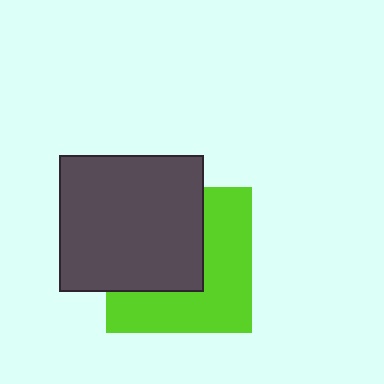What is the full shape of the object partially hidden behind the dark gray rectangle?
The partially hidden object is a lime square.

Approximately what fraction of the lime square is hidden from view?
Roughly 48% of the lime square is hidden behind the dark gray rectangle.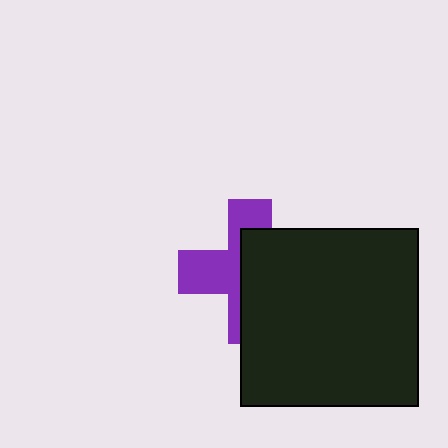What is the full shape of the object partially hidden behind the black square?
The partially hidden object is a purple cross.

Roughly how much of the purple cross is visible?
A small part of it is visible (roughly 45%).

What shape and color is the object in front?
The object in front is a black square.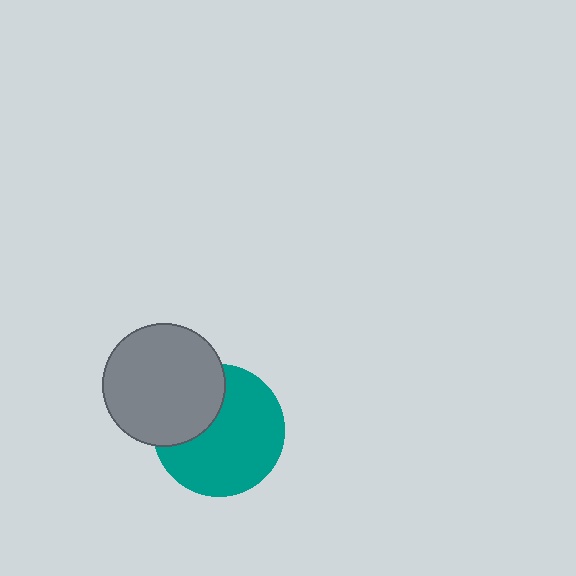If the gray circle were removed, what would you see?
You would see the complete teal circle.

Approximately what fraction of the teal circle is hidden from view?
Roughly 31% of the teal circle is hidden behind the gray circle.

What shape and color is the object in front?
The object in front is a gray circle.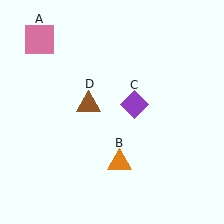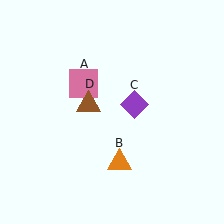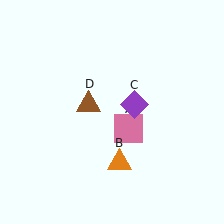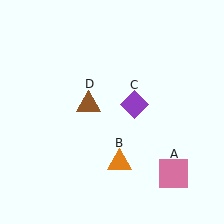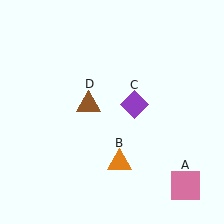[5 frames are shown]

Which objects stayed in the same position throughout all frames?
Orange triangle (object B) and purple diamond (object C) and brown triangle (object D) remained stationary.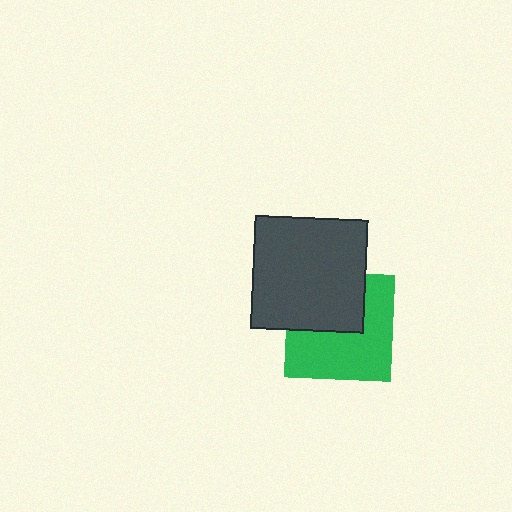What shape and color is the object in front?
The object in front is a dark gray square.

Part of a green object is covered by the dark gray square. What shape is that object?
It is a square.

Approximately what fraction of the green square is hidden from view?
Roughly 42% of the green square is hidden behind the dark gray square.